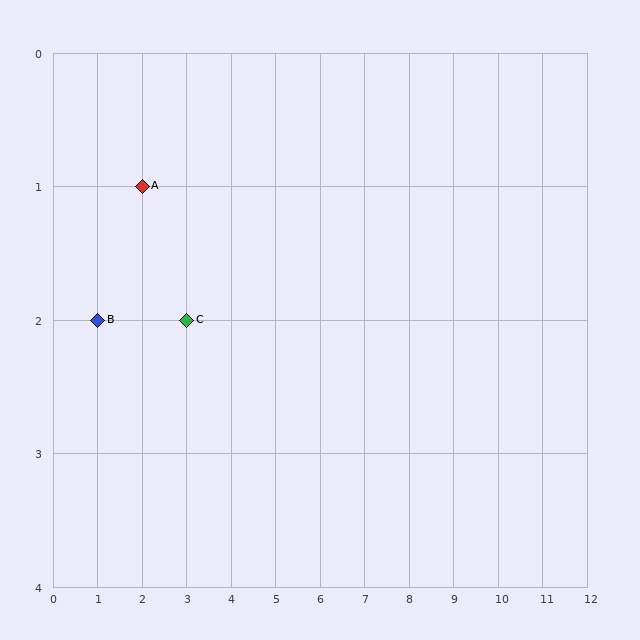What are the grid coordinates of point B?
Point B is at grid coordinates (1, 2).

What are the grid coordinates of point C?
Point C is at grid coordinates (3, 2).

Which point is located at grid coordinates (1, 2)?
Point B is at (1, 2).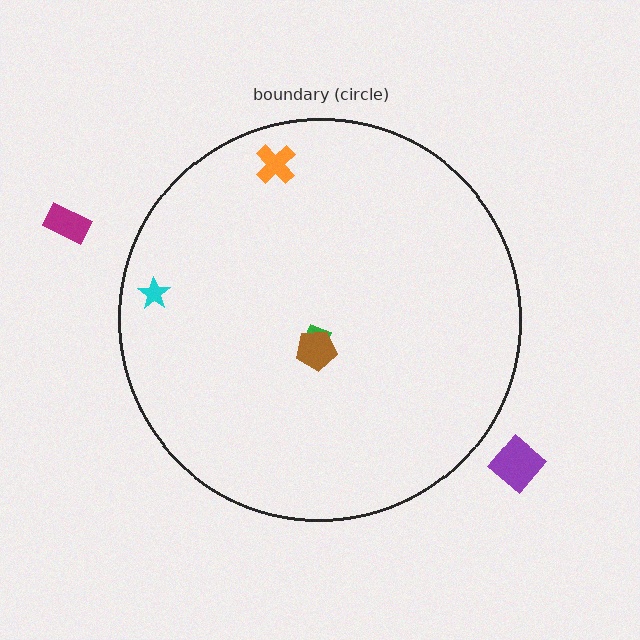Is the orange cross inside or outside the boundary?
Inside.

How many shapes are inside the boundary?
4 inside, 2 outside.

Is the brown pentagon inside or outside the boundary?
Inside.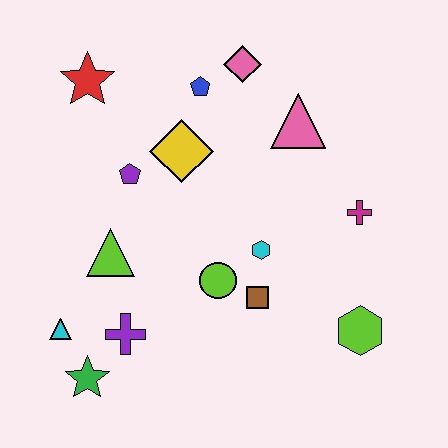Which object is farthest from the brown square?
The red star is farthest from the brown square.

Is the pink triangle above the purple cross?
Yes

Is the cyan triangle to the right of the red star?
No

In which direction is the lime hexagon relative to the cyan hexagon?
The lime hexagon is to the right of the cyan hexagon.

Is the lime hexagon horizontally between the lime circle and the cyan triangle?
No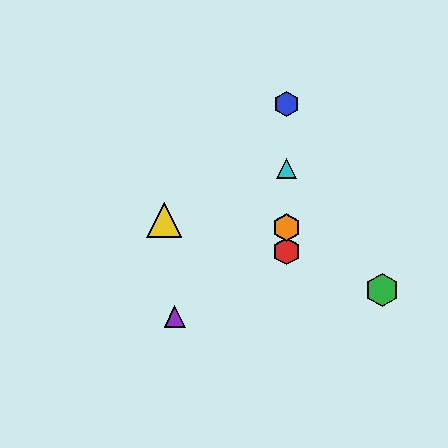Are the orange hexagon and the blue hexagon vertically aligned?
Yes, both are at x≈286.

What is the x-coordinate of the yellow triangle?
The yellow triangle is at x≈164.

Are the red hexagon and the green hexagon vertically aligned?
No, the red hexagon is at x≈286 and the green hexagon is at x≈382.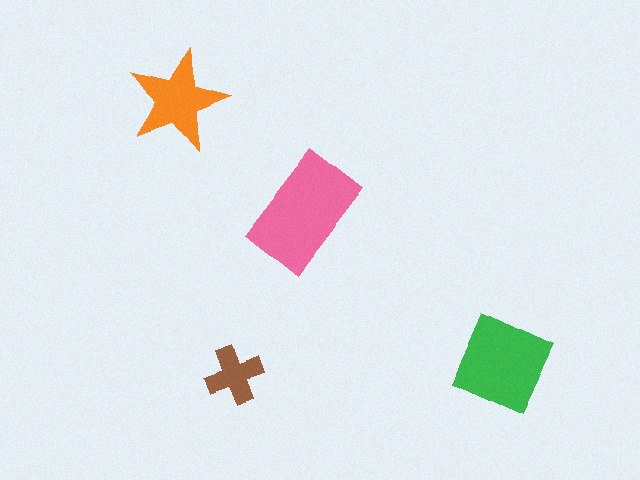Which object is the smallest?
The brown cross.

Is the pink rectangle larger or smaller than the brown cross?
Larger.